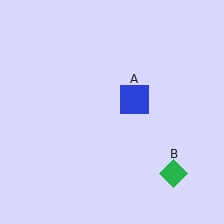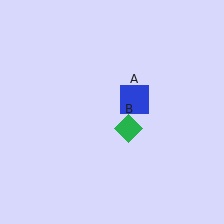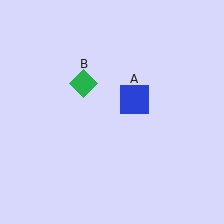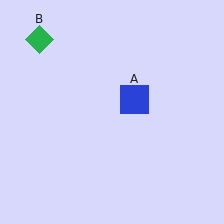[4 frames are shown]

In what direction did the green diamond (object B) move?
The green diamond (object B) moved up and to the left.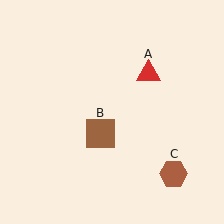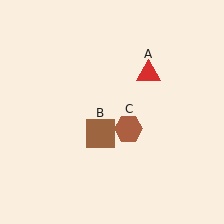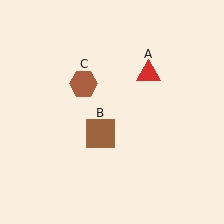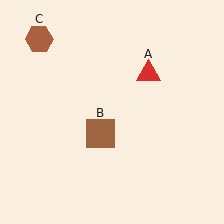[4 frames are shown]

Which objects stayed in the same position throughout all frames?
Red triangle (object A) and brown square (object B) remained stationary.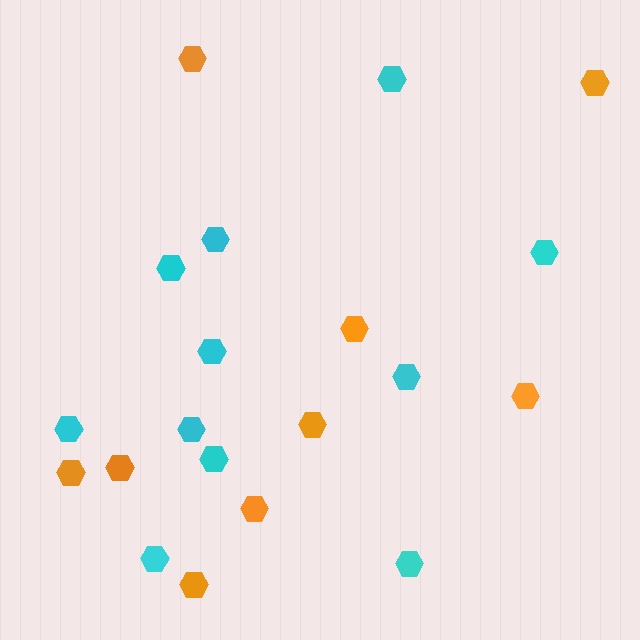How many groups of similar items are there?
There are 2 groups: one group of cyan hexagons (11) and one group of orange hexagons (9).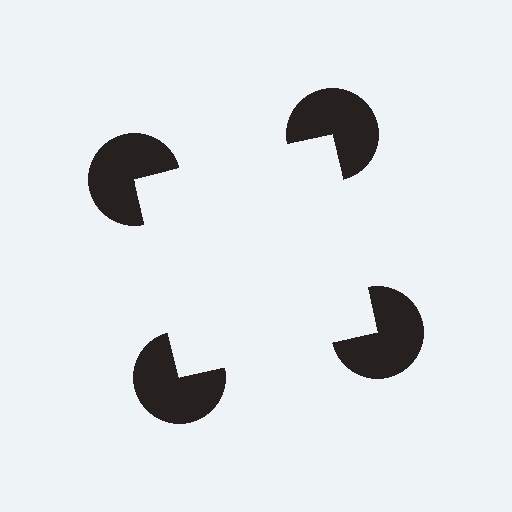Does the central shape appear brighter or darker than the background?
It typically appears slightly brighter than the background, even though no actual brightness change is drawn.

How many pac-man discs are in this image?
There are 4 — one at each vertex of the illusory square.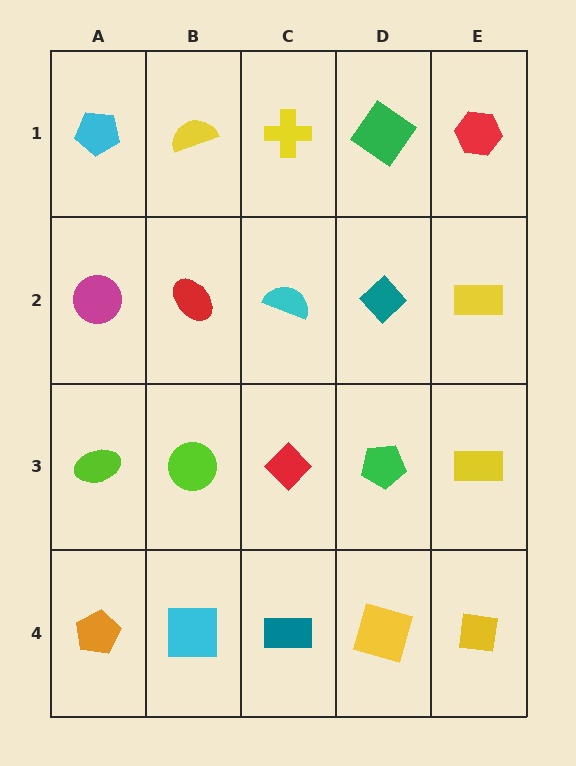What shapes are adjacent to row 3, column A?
A magenta circle (row 2, column A), an orange pentagon (row 4, column A), a lime circle (row 3, column B).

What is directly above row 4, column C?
A red diamond.